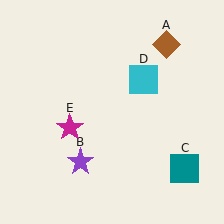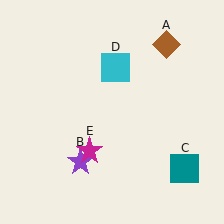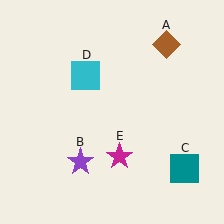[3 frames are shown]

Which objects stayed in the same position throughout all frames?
Brown diamond (object A) and purple star (object B) and teal square (object C) remained stationary.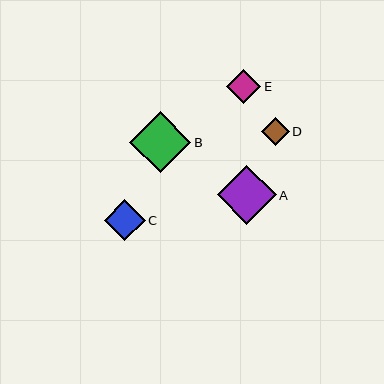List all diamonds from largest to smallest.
From largest to smallest: B, A, C, E, D.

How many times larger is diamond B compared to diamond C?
Diamond B is approximately 1.5 times the size of diamond C.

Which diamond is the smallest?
Diamond D is the smallest with a size of approximately 28 pixels.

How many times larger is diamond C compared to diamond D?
Diamond C is approximately 1.4 times the size of diamond D.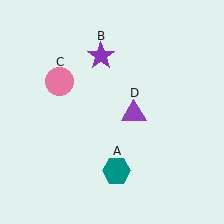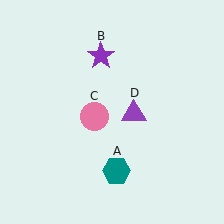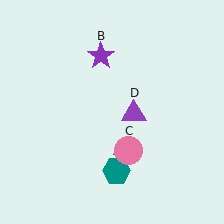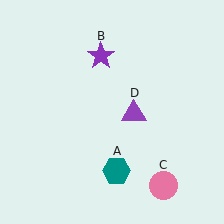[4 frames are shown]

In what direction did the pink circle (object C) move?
The pink circle (object C) moved down and to the right.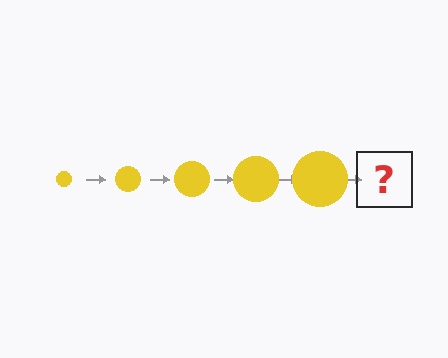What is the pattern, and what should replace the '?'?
The pattern is that the circle gets progressively larger each step. The '?' should be a yellow circle, larger than the previous one.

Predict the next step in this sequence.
The next step is a yellow circle, larger than the previous one.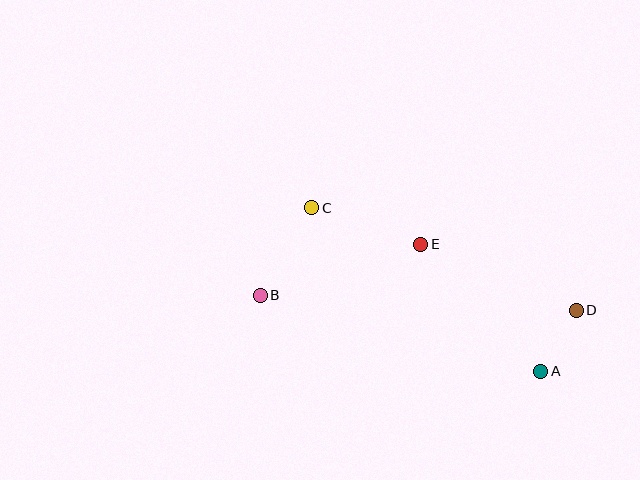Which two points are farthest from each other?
Points B and D are farthest from each other.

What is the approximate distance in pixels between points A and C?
The distance between A and C is approximately 282 pixels.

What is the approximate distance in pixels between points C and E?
The distance between C and E is approximately 115 pixels.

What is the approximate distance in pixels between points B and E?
The distance between B and E is approximately 168 pixels.